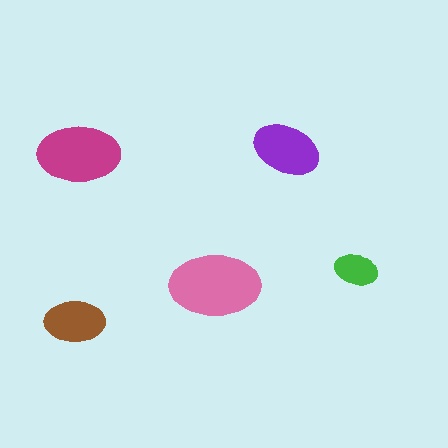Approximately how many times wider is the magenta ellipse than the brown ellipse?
About 1.5 times wider.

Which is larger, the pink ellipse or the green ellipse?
The pink one.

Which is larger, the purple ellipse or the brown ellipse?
The purple one.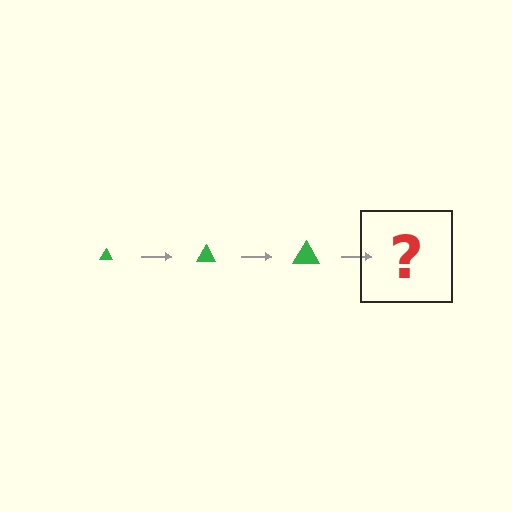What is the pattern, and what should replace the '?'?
The pattern is that the triangle gets progressively larger each step. The '?' should be a green triangle, larger than the previous one.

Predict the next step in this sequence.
The next step is a green triangle, larger than the previous one.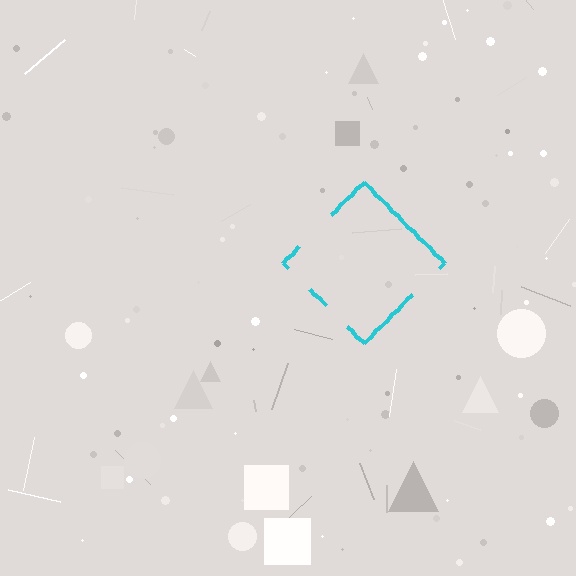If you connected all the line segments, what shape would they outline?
They would outline a diamond.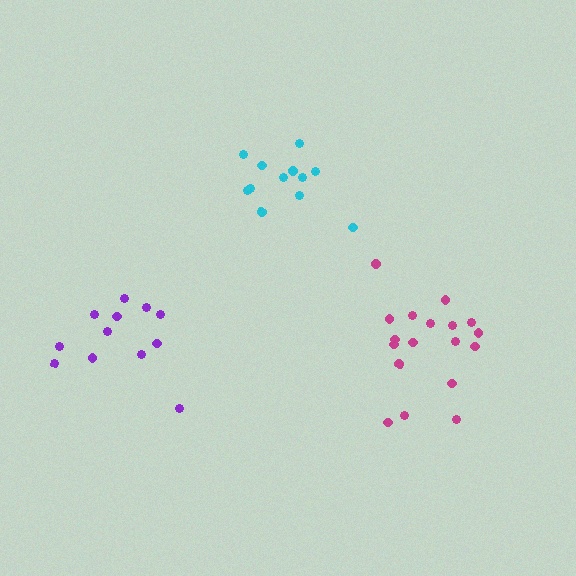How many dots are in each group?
Group 1: 18 dots, Group 2: 12 dots, Group 3: 12 dots (42 total).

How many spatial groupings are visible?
There are 3 spatial groupings.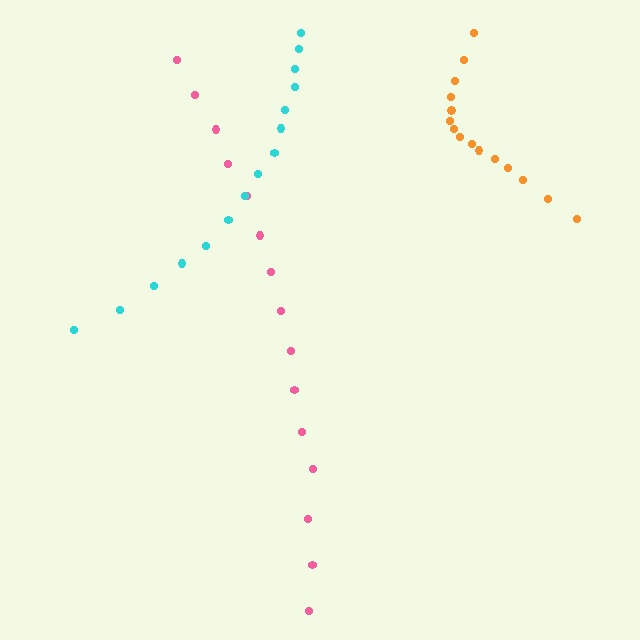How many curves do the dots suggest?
There are 3 distinct paths.